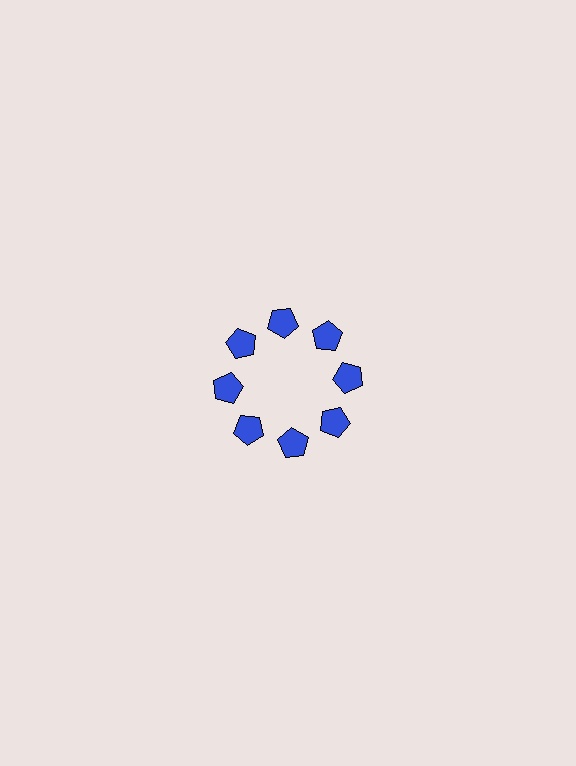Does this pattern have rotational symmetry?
Yes, this pattern has 8-fold rotational symmetry. It looks the same after rotating 45 degrees around the center.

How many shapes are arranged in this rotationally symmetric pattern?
There are 8 shapes, arranged in 8 groups of 1.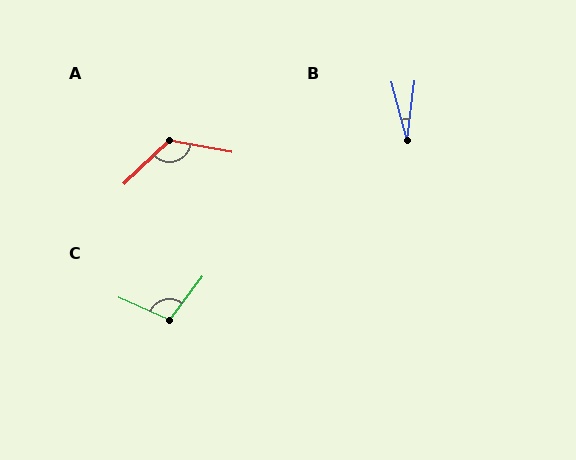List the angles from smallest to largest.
B (22°), C (103°), A (126°).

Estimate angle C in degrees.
Approximately 103 degrees.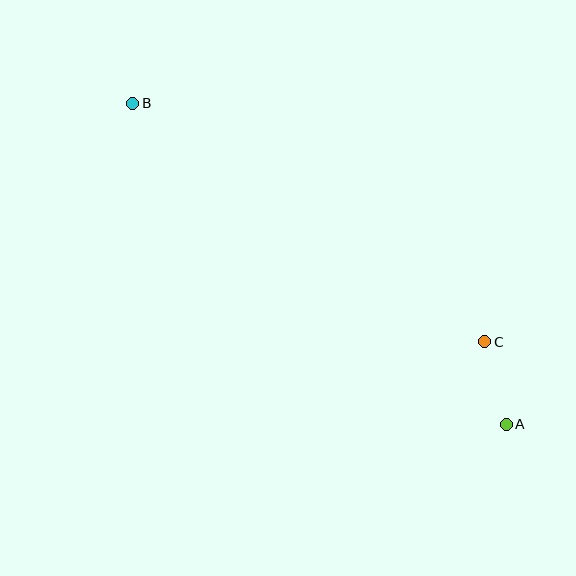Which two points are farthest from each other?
Points A and B are farthest from each other.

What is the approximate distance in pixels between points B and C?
The distance between B and C is approximately 425 pixels.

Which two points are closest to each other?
Points A and C are closest to each other.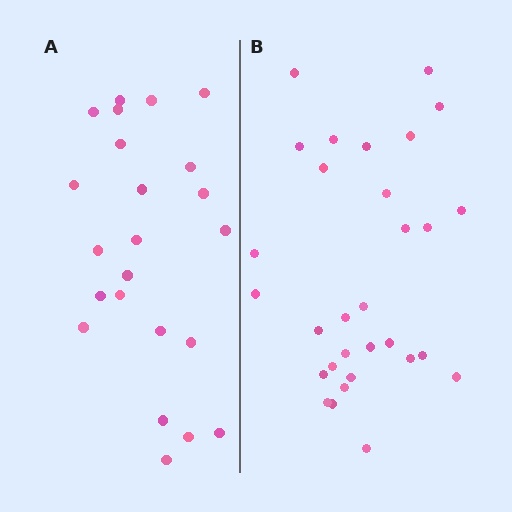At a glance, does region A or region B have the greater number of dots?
Region B (the right region) has more dots.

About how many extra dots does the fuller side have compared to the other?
Region B has roughly 8 or so more dots than region A.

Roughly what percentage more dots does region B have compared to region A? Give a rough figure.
About 30% more.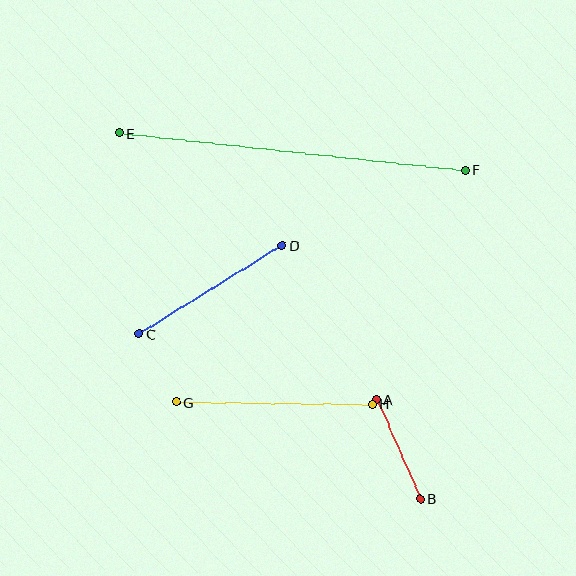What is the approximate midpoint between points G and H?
The midpoint is at approximately (274, 403) pixels.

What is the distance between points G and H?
The distance is approximately 196 pixels.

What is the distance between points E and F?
The distance is approximately 348 pixels.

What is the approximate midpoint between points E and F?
The midpoint is at approximately (292, 152) pixels.